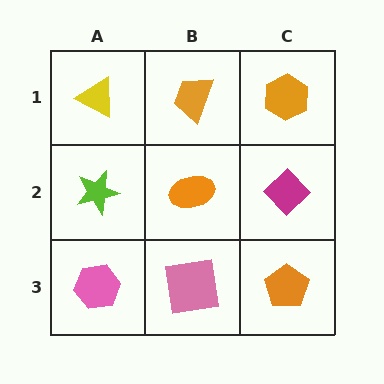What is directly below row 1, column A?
A lime star.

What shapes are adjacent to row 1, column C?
A magenta diamond (row 2, column C), an orange trapezoid (row 1, column B).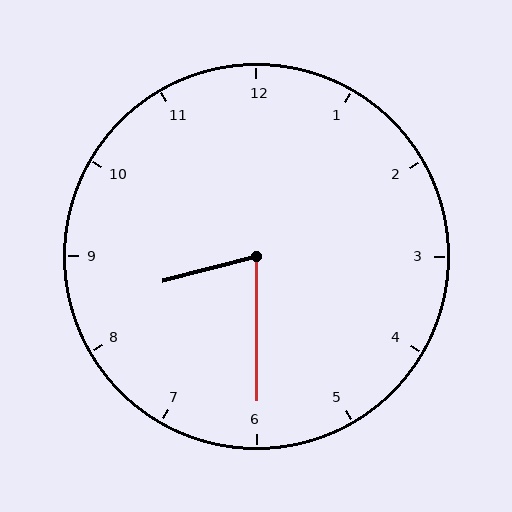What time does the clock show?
8:30.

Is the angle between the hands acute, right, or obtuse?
It is acute.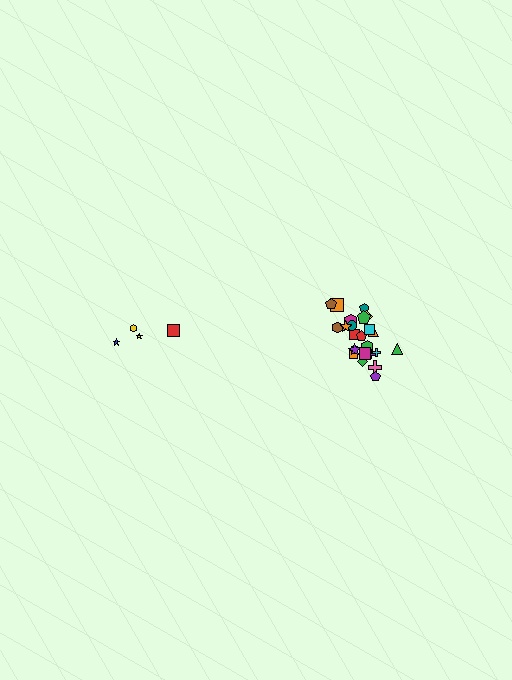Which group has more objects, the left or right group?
The right group.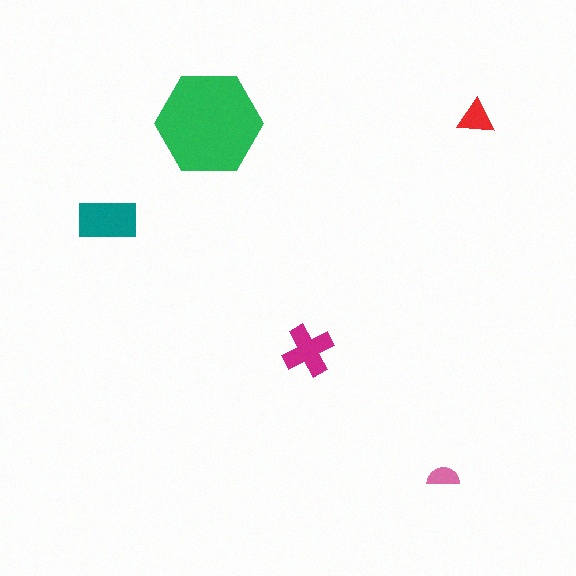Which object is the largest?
The green hexagon.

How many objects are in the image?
There are 5 objects in the image.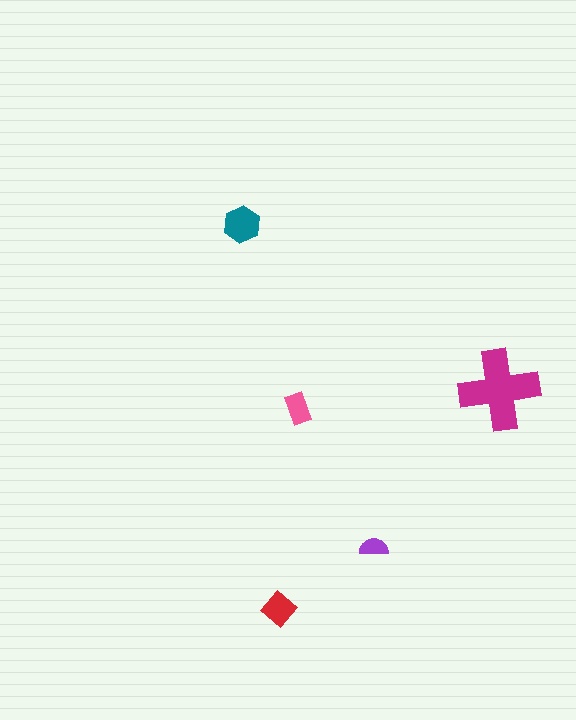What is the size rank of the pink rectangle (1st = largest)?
4th.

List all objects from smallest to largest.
The purple semicircle, the pink rectangle, the red diamond, the teal hexagon, the magenta cross.